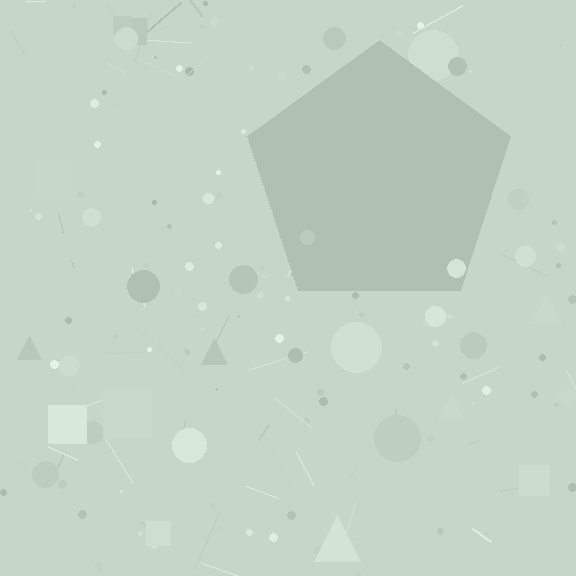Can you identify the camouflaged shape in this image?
The camouflaged shape is a pentagon.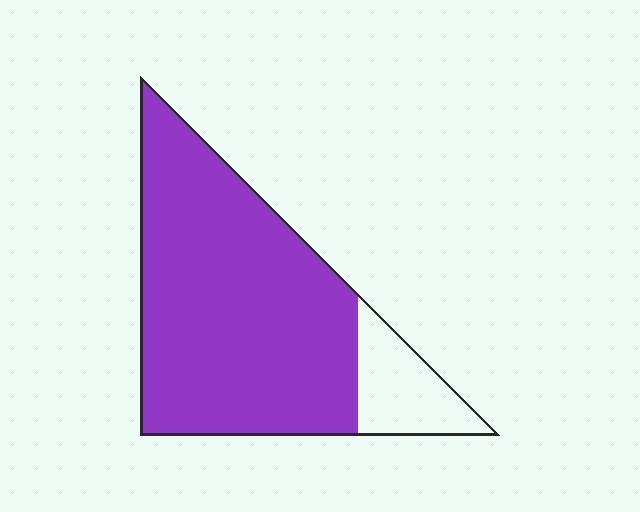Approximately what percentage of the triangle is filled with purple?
Approximately 85%.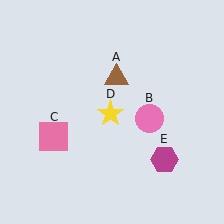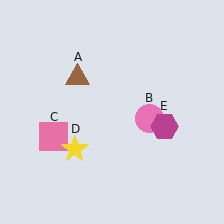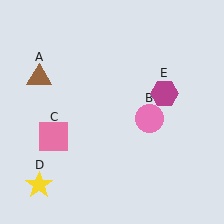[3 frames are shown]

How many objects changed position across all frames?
3 objects changed position: brown triangle (object A), yellow star (object D), magenta hexagon (object E).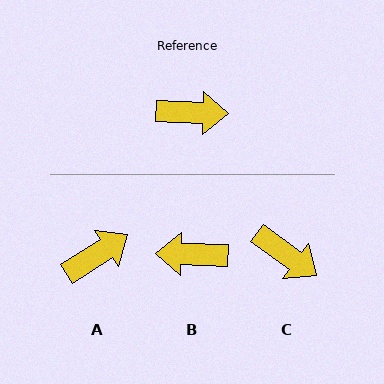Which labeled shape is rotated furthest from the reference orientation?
B, about 180 degrees away.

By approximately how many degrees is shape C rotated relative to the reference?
Approximately 34 degrees clockwise.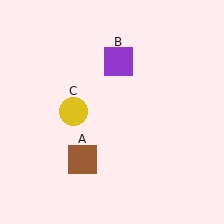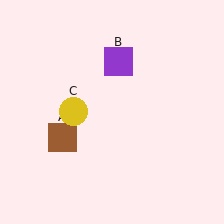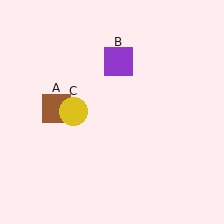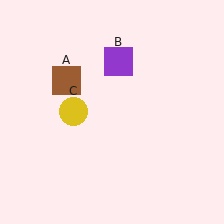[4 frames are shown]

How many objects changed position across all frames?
1 object changed position: brown square (object A).